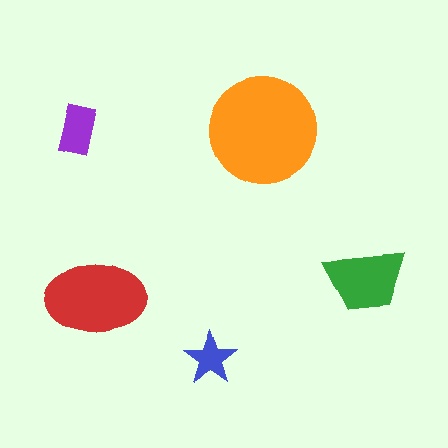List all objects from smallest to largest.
The blue star, the purple rectangle, the green trapezoid, the red ellipse, the orange circle.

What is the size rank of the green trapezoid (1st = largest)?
3rd.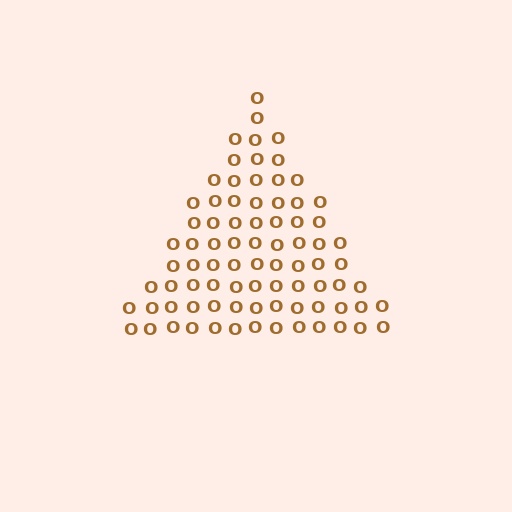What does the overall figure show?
The overall figure shows a triangle.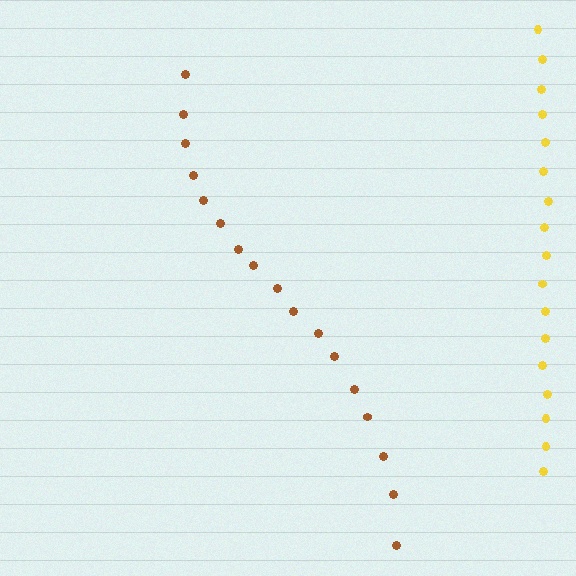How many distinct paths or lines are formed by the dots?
There are 2 distinct paths.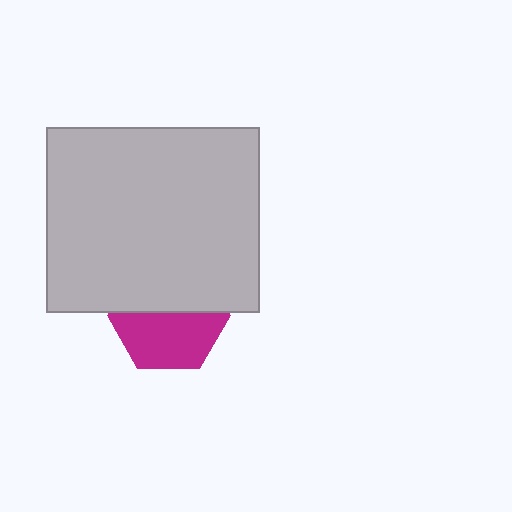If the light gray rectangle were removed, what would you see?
You would see the complete magenta hexagon.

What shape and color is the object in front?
The object in front is a light gray rectangle.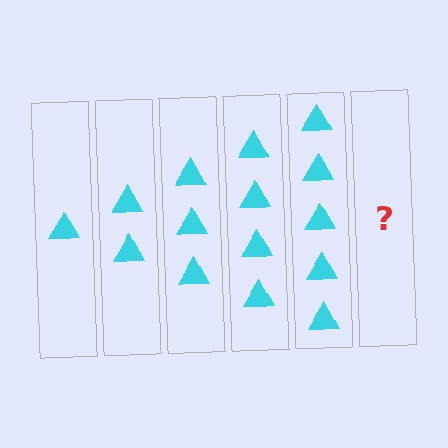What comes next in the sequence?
The next element should be 6 triangles.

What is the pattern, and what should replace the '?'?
The pattern is that each step adds one more triangle. The '?' should be 6 triangles.